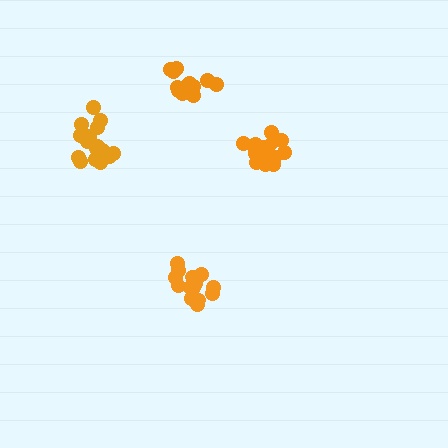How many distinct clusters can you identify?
There are 4 distinct clusters.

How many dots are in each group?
Group 1: 15 dots, Group 2: 15 dots, Group 3: 16 dots, Group 4: 16 dots (62 total).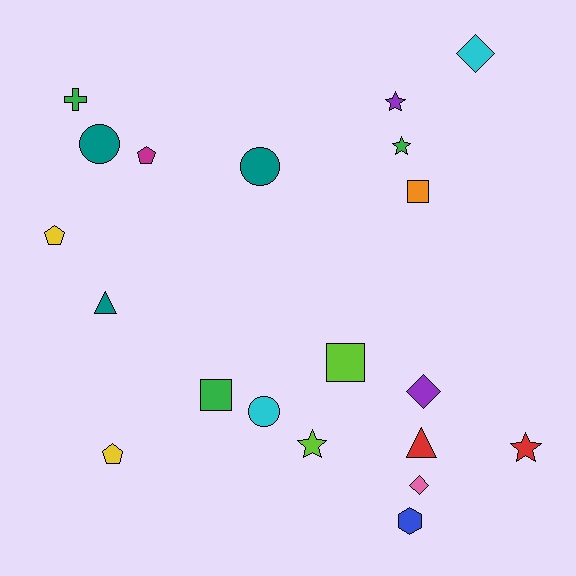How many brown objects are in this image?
There are no brown objects.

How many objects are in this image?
There are 20 objects.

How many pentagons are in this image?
There are 3 pentagons.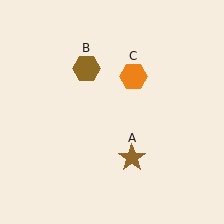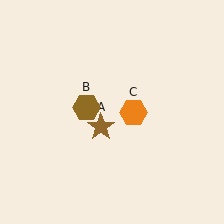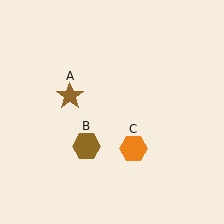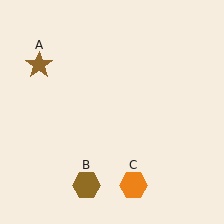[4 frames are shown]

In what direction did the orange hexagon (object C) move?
The orange hexagon (object C) moved down.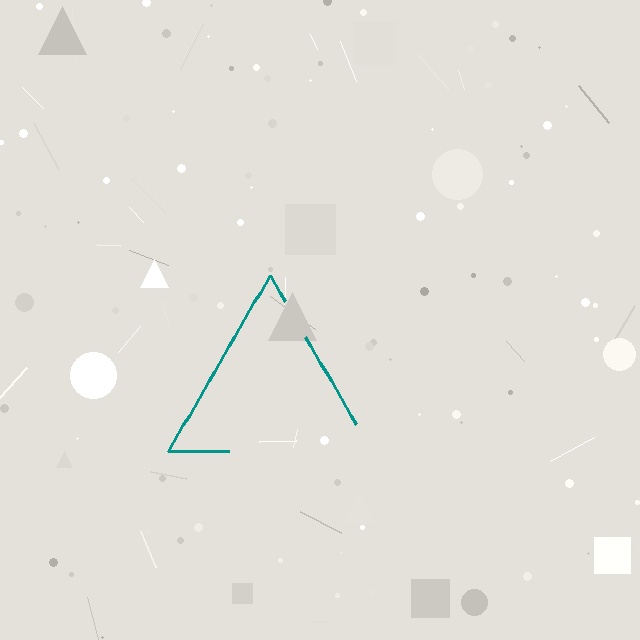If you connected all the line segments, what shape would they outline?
They would outline a triangle.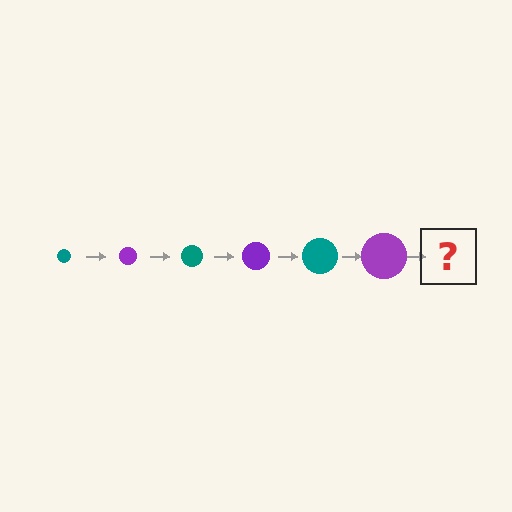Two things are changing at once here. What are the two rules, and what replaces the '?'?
The two rules are that the circle grows larger each step and the color cycles through teal and purple. The '?' should be a teal circle, larger than the previous one.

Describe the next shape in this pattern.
It should be a teal circle, larger than the previous one.